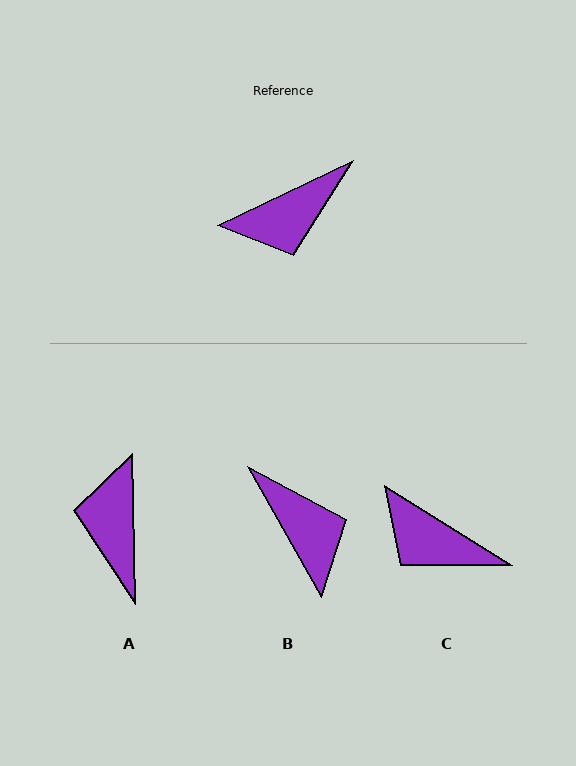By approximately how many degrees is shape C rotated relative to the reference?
Approximately 58 degrees clockwise.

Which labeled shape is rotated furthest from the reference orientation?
A, about 114 degrees away.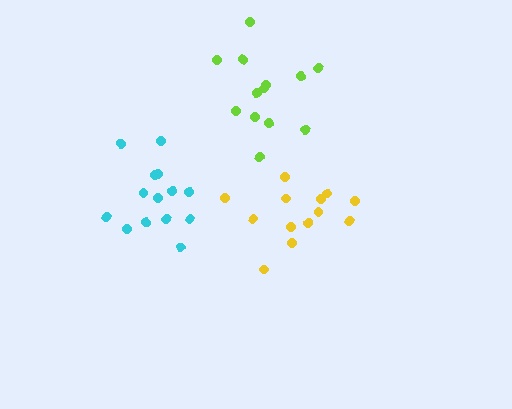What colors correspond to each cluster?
The clusters are colored: yellow, lime, cyan.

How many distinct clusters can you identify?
There are 3 distinct clusters.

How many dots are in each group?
Group 1: 13 dots, Group 2: 13 dots, Group 3: 14 dots (40 total).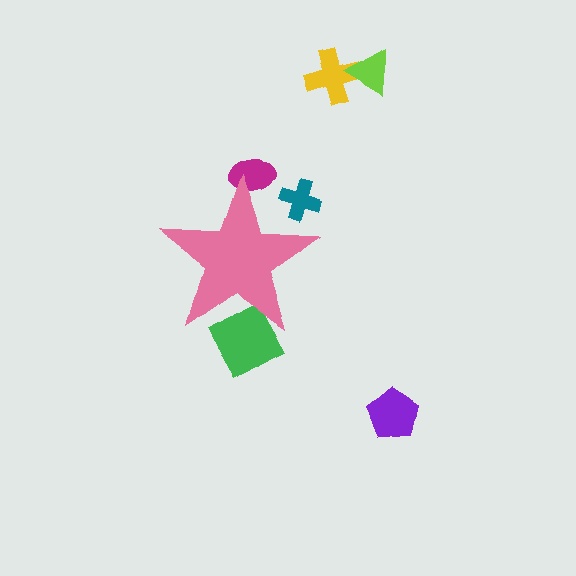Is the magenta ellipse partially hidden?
Yes, the magenta ellipse is partially hidden behind the pink star.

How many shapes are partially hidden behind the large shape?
3 shapes are partially hidden.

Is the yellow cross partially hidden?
No, the yellow cross is fully visible.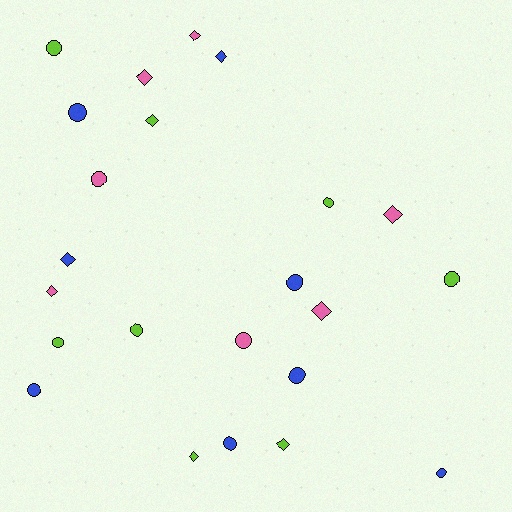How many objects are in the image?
There are 23 objects.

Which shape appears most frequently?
Circle, with 13 objects.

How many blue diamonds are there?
There are 2 blue diamonds.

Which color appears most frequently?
Lime, with 8 objects.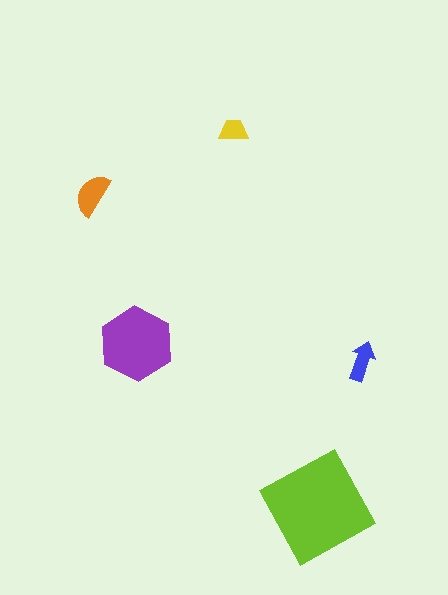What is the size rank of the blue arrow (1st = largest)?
4th.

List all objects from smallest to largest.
The yellow trapezoid, the blue arrow, the orange semicircle, the purple hexagon, the lime diamond.